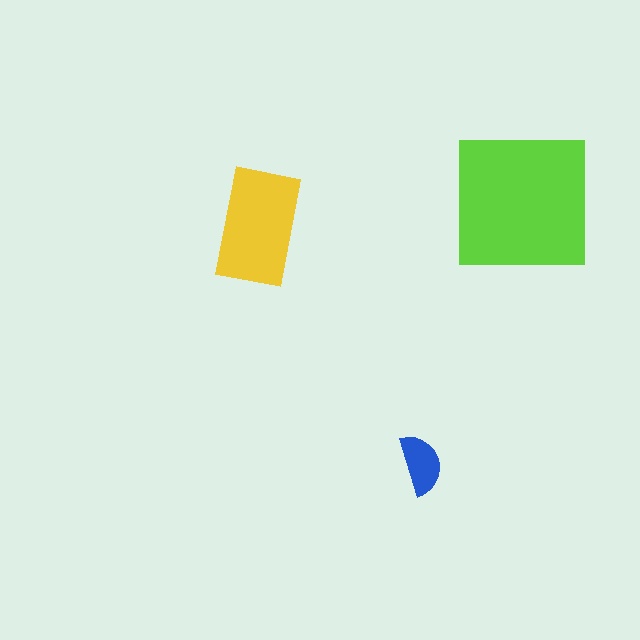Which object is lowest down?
The blue semicircle is bottommost.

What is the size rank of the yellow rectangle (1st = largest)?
2nd.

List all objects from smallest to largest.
The blue semicircle, the yellow rectangle, the lime square.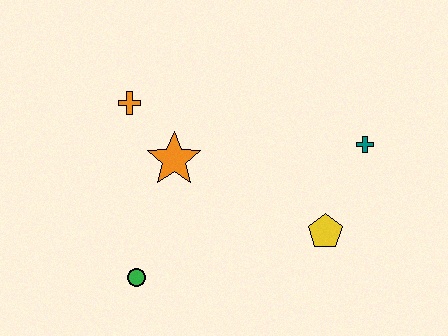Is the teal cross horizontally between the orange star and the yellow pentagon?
No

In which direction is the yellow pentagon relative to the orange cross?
The yellow pentagon is to the right of the orange cross.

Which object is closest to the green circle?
The orange star is closest to the green circle.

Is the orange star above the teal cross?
No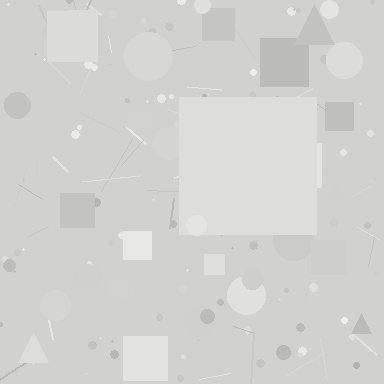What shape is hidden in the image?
A square is hidden in the image.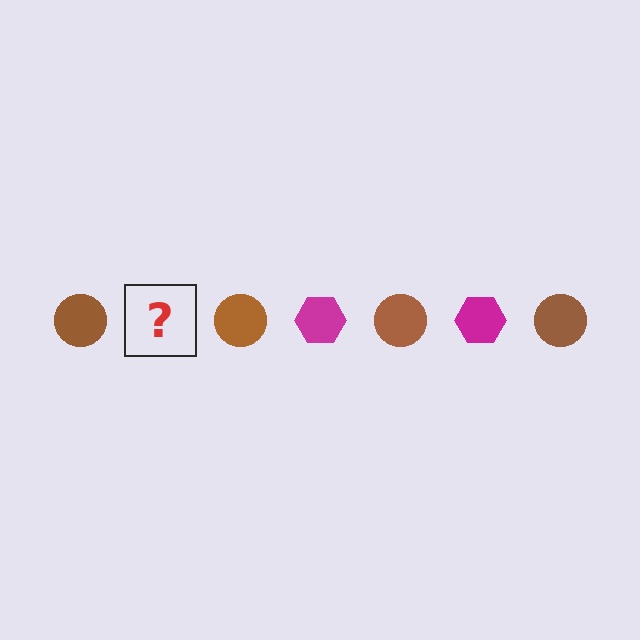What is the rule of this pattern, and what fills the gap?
The rule is that the pattern alternates between brown circle and magenta hexagon. The gap should be filled with a magenta hexagon.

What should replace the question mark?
The question mark should be replaced with a magenta hexagon.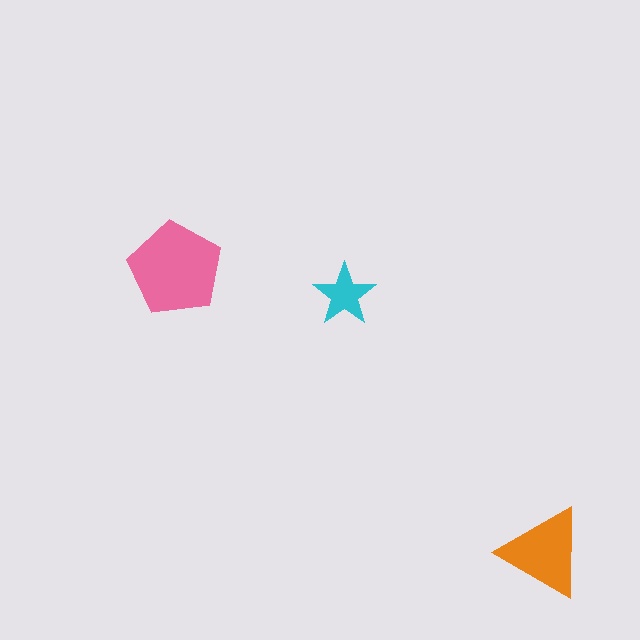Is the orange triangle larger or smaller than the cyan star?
Larger.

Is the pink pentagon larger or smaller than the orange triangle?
Larger.